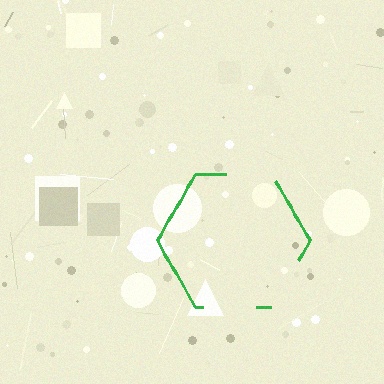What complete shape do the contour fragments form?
The contour fragments form a hexagon.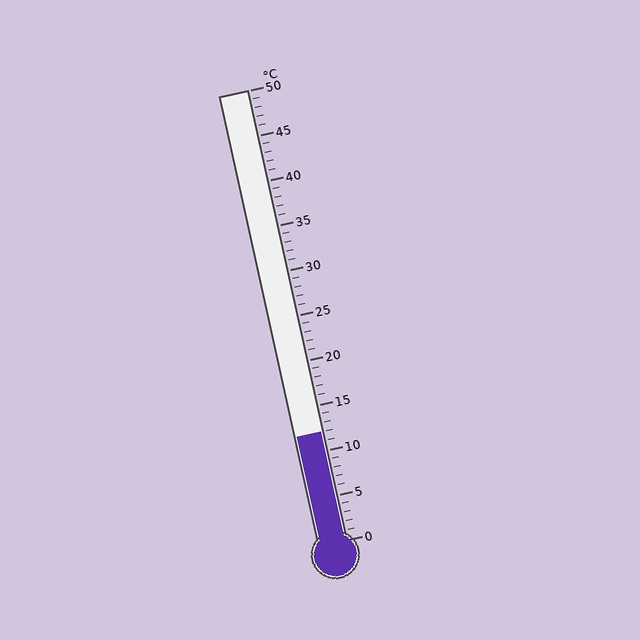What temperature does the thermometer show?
The thermometer shows approximately 12°C.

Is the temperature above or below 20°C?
The temperature is below 20°C.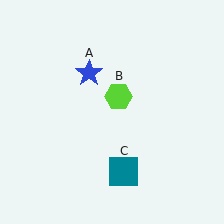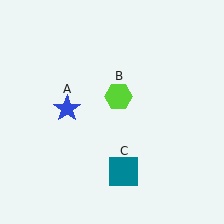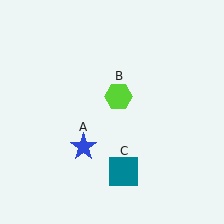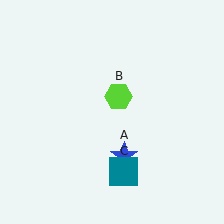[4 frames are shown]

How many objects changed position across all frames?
1 object changed position: blue star (object A).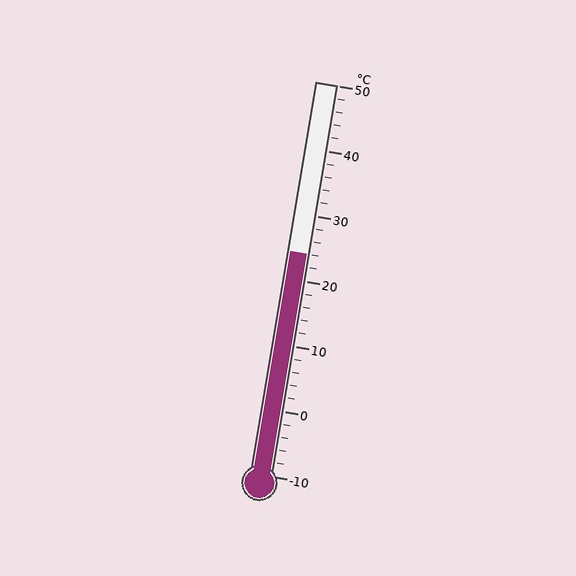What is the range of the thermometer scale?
The thermometer scale ranges from -10°C to 50°C.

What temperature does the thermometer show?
The thermometer shows approximately 24°C.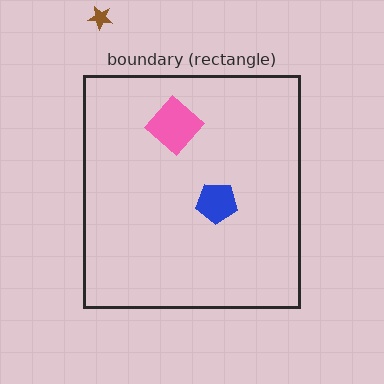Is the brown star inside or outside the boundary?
Outside.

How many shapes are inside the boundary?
2 inside, 1 outside.